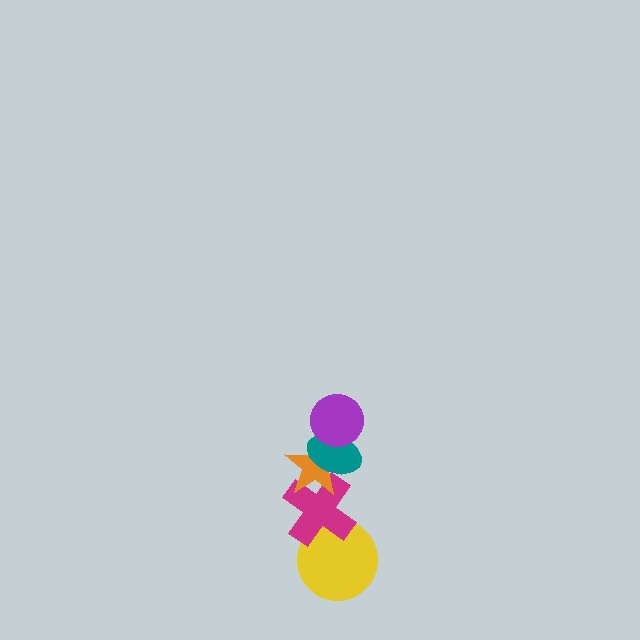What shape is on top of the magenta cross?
The orange star is on top of the magenta cross.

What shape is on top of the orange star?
The teal ellipse is on top of the orange star.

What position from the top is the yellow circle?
The yellow circle is 5th from the top.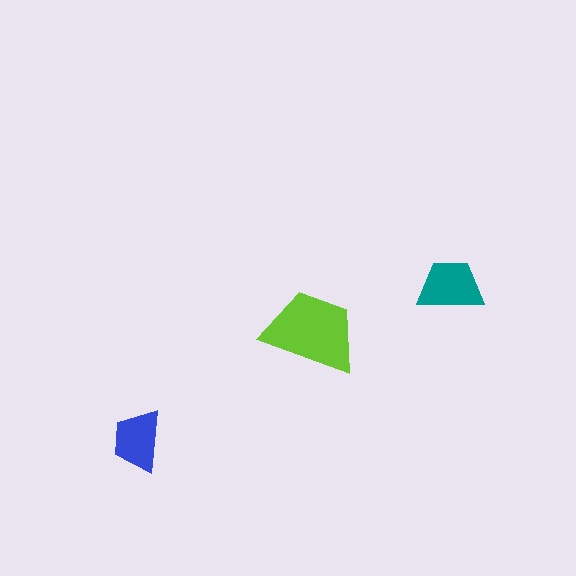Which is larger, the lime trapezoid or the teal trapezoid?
The lime one.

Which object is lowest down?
The blue trapezoid is bottommost.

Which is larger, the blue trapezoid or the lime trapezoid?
The lime one.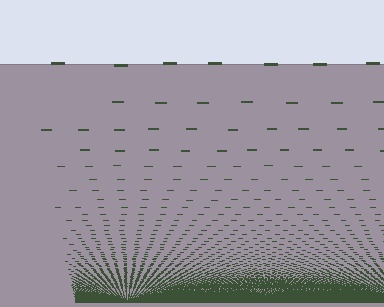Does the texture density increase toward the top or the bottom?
Density increases toward the bottom.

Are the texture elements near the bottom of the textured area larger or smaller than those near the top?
Smaller. The gradient is inverted — elements near the bottom are smaller and denser.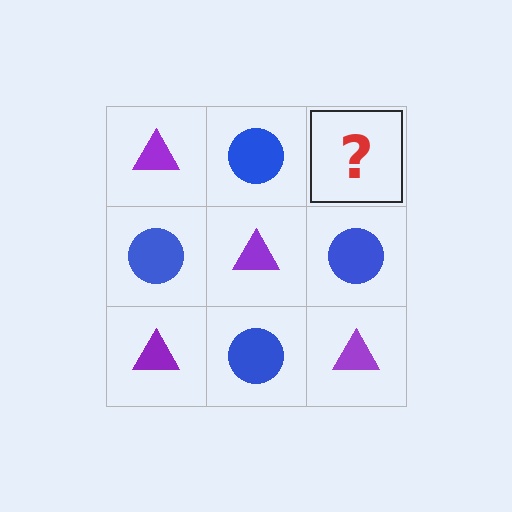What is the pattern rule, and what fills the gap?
The rule is that it alternates purple triangle and blue circle in a checkerboard pattern. The gap should be filled with a purple triangle.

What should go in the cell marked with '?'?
The missing cell should contain a purple triangle.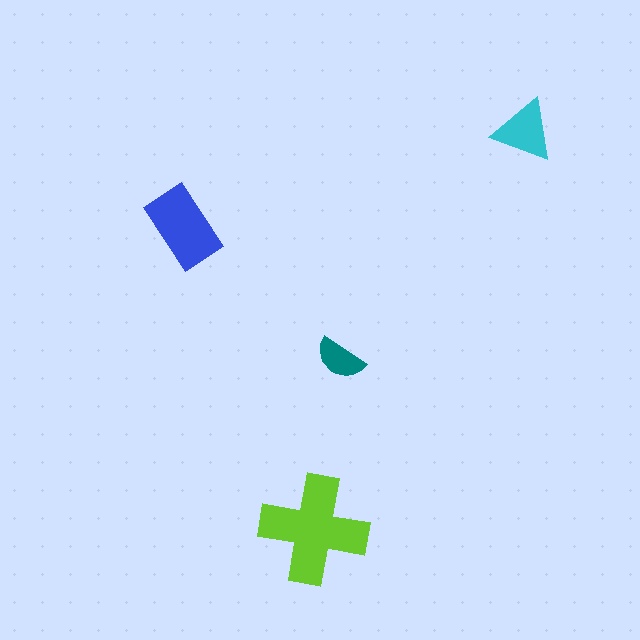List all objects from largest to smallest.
The lime cross, the blue rectangle, the cyan triangle, the teal semicircle.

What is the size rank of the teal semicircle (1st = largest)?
4th.